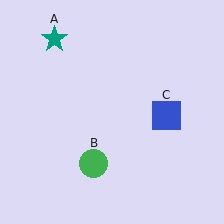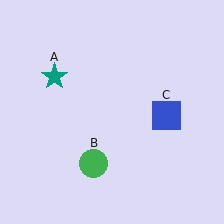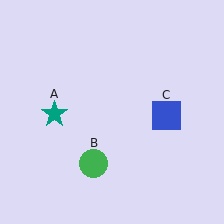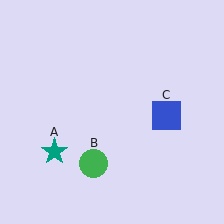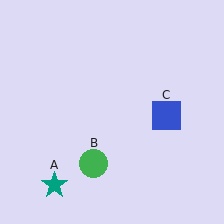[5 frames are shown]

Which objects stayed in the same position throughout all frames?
Green circle (object B) and blue square (object C) remained stationary.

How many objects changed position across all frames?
1 object changed position: teal star (object A).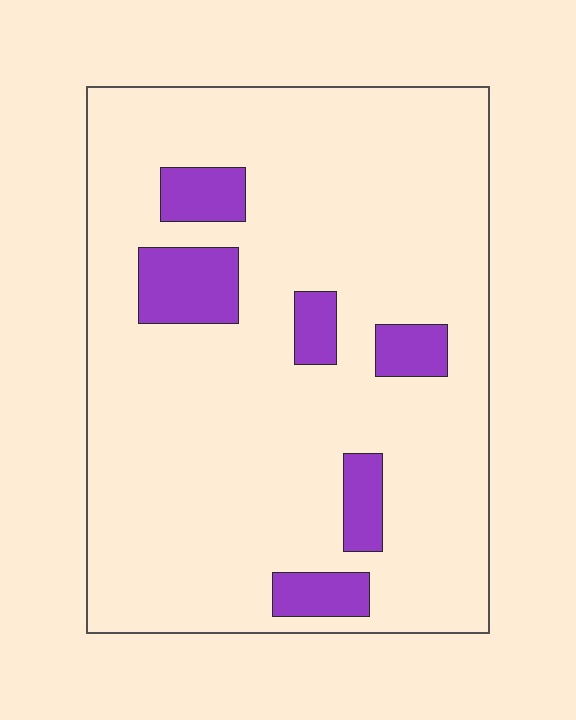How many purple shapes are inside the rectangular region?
6.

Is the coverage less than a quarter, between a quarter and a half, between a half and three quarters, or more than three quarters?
Less than a quarter.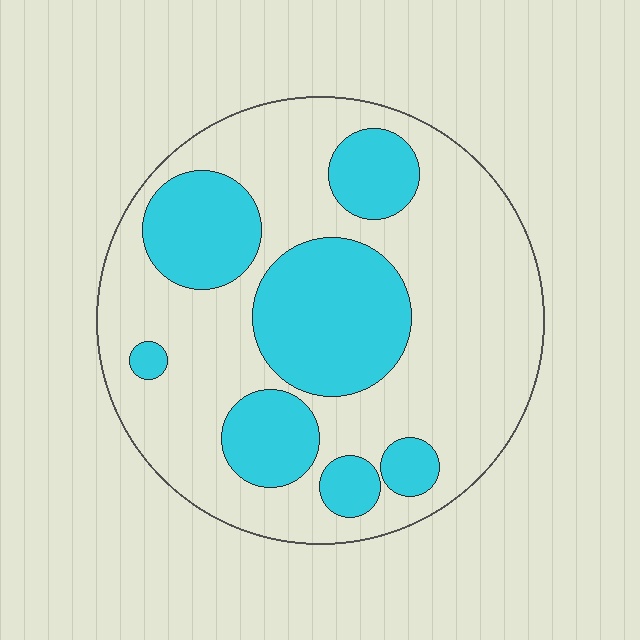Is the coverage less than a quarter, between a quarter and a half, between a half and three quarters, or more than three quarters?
Between a quarter and a half.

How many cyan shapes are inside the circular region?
7.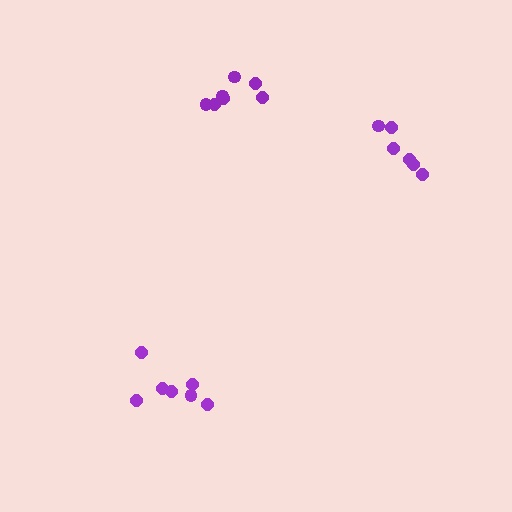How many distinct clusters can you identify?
There are 3 distinct clusters.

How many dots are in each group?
Group 1: 7 dots, Group 2: 6 dots, Group 3: 7 dots (20 total).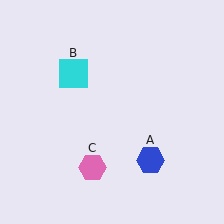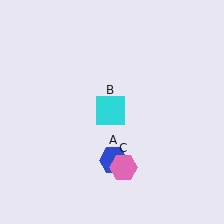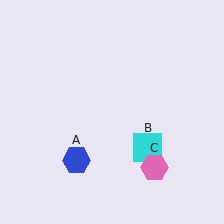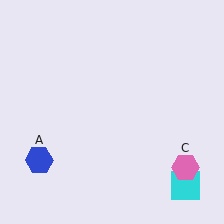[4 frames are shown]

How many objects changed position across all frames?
3 objects changed position: blue hexagon (object A), cyan square (object B), pink hexagon (object C).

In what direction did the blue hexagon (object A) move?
The blue hexagon (object A) moved left.